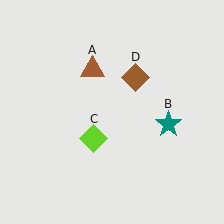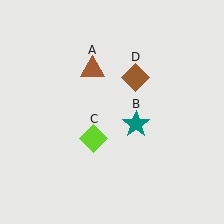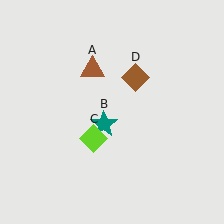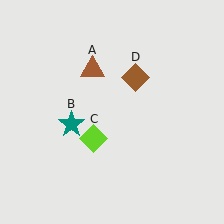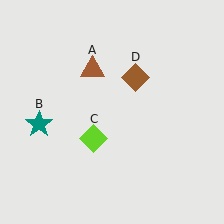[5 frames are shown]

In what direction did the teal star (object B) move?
The teal star (object B) moved left.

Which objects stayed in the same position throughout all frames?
Brown triangle (object A) and lime diamond (object C) and brown diamond (object D) remained stationary.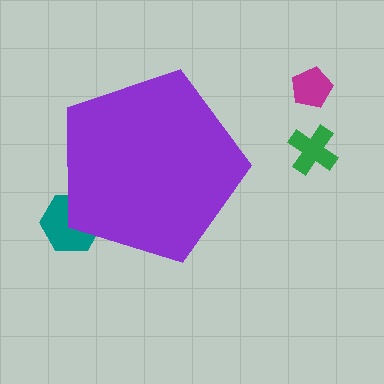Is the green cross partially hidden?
No, the green cross is fully visible.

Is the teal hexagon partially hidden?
Yes, the teal hexagon is partially hidden behind the purple pentagon.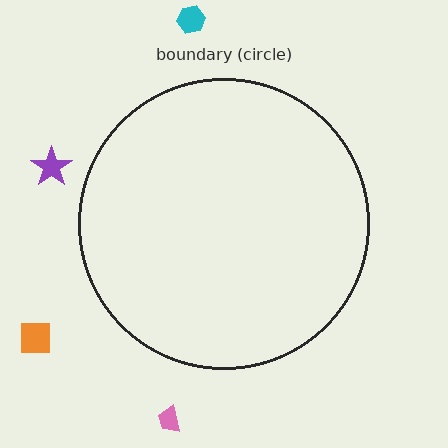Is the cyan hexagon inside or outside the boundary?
Outside.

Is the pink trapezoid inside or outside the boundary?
Outside.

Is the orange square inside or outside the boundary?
Outside.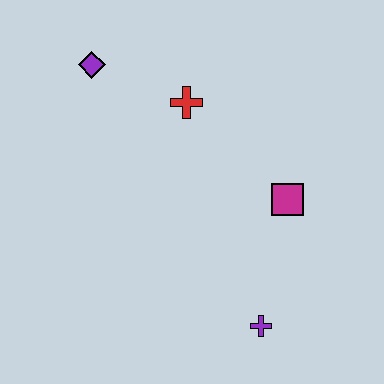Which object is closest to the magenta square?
The purple cross is closest to the magenta square.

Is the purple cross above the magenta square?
No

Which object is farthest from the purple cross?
The purple diamond is farthest from the purple cross.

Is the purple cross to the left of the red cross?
No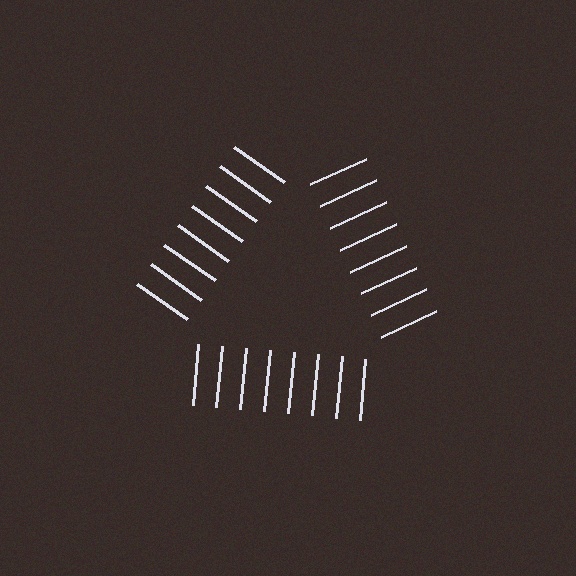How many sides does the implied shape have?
3 sides — the line-ends trace a triangle.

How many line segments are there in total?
24 — 8 along each of the 3 edges.